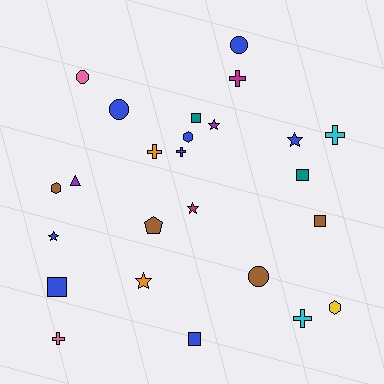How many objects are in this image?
There are 25 objects.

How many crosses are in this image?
There are 6 crosses.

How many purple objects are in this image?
There are 2 purple objects.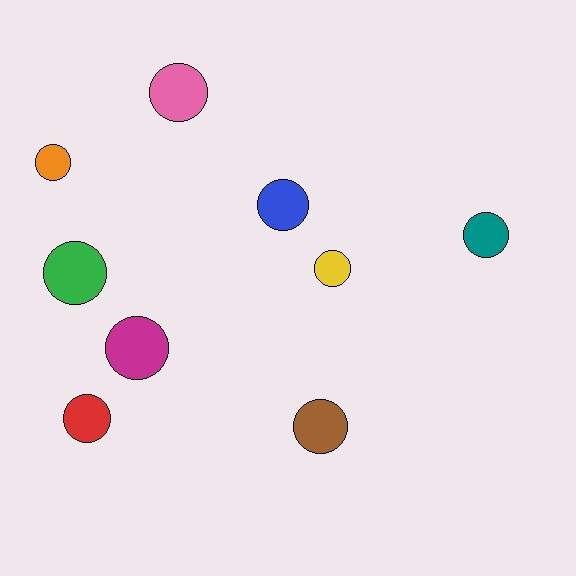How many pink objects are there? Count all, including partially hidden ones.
There is 1 pink object.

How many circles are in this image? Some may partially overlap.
There are 9 circles.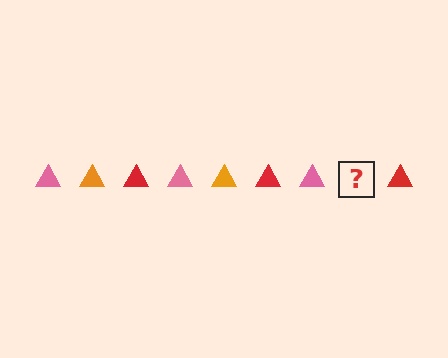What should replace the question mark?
The question mark should be replaced with an orange triangle.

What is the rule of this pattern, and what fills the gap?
The rule is that the pattern cycles through pink, orange, red triangles. The gap should be filled with an orange triangle.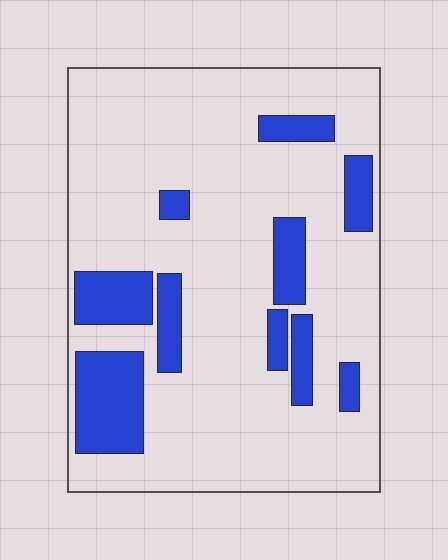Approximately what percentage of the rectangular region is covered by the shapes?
Approximately 20%.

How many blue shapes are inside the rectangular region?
10.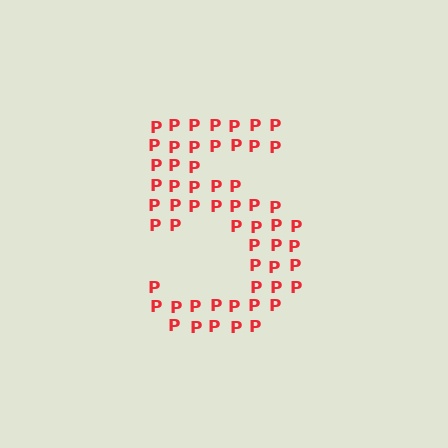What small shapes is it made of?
It is made of small letter P's.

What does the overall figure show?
The overall figure shows the digit 5.